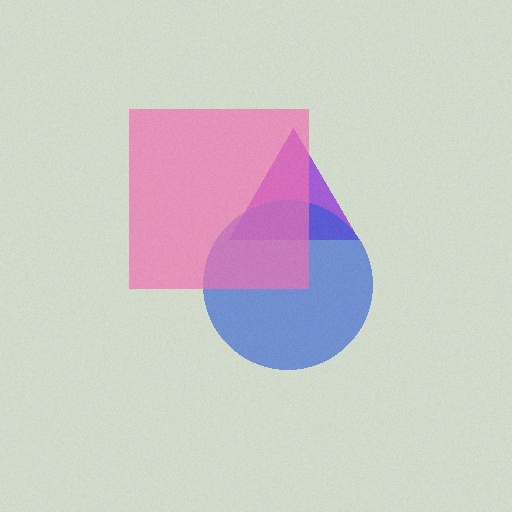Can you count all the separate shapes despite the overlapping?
Yes, there are 3 separate shapes.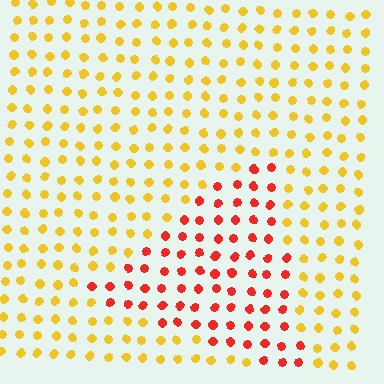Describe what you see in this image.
The image is filled with small yellow elements in a uniform arrangement. A triangle-shaped region is visible where the elements are tinted to a slightly different hue, forming a subtle color boundary.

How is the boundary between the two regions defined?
The boundary is defined purely by a slight shift in hue (about 48 degrees). Spacing, size, and orientation are identical on both sides.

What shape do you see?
I see a triangle.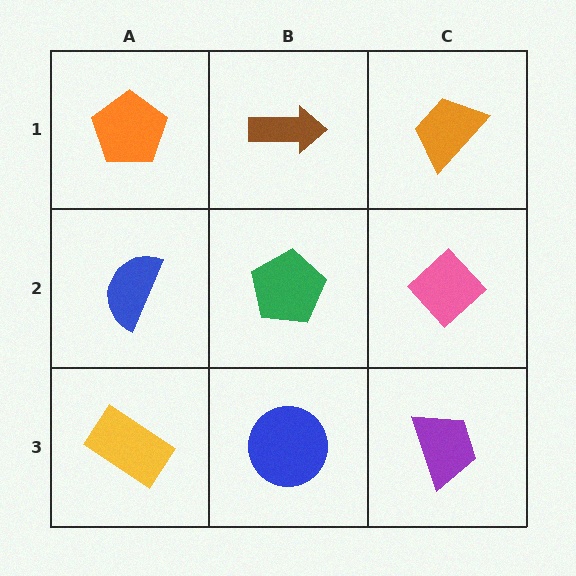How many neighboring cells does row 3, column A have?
2.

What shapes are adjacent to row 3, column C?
A pink diamond (row 2, column C), a blue circle (row 3, column B).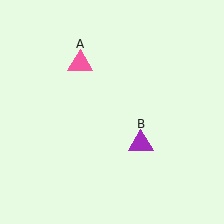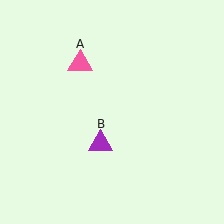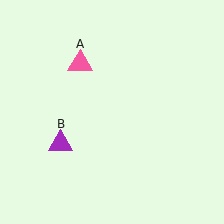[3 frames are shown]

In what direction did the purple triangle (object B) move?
The purple triangle (object B) moved left.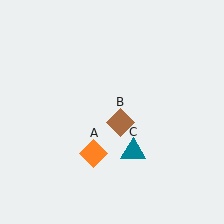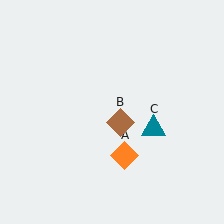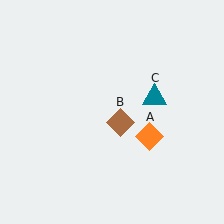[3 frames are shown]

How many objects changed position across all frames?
2 objects changed position: orange diamond (object A), teal triangle (object C).